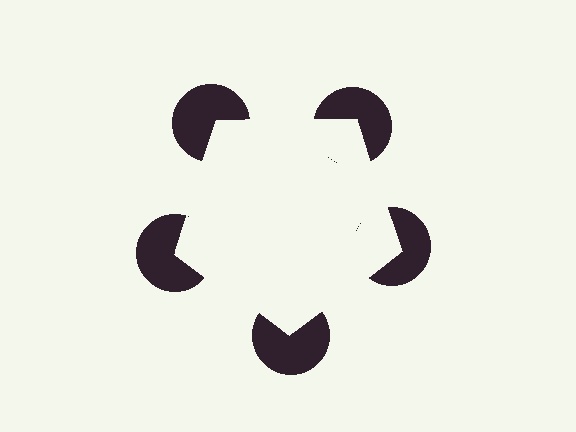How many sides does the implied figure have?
5 sides.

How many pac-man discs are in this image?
There are 5 — one at each vertex of the illusory pentagon.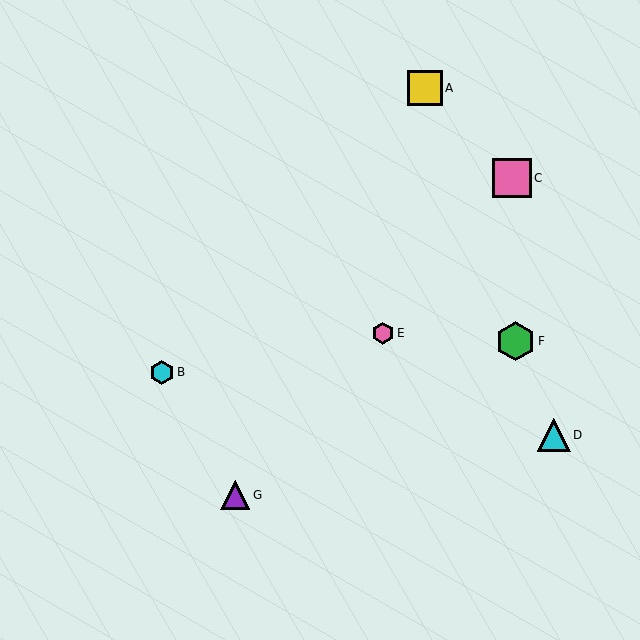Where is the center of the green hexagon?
The center of the green hexagon is at (516, 341).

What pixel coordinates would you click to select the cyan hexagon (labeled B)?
Click at (162, 372) to select the cyan hexagon B.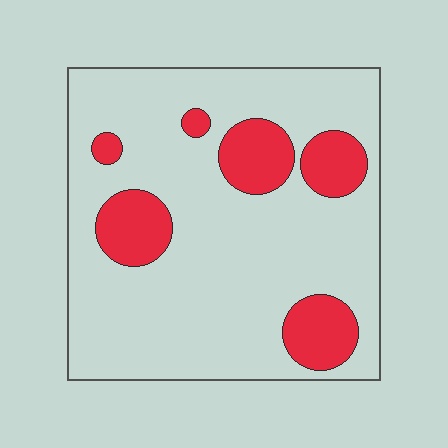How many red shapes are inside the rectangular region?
6.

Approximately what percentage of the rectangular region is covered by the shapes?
Approximately 20%.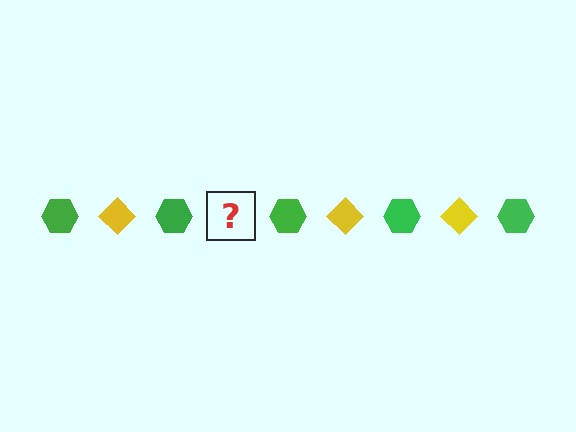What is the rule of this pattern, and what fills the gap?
The rule is that the pattern alternates between green hexagon and yellow diamond. The gap should be filled with a yellow diamond.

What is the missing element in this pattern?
The missing element is a yellow diamond.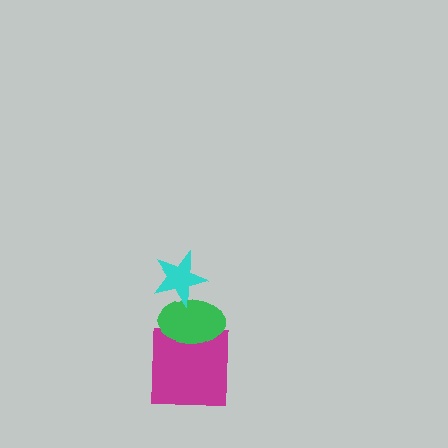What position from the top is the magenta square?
The magenta square is 3rd from the top.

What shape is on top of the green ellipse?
The cyan star is on top of the green ellipse.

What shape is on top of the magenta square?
The green ellipse is on top of the magenta square.